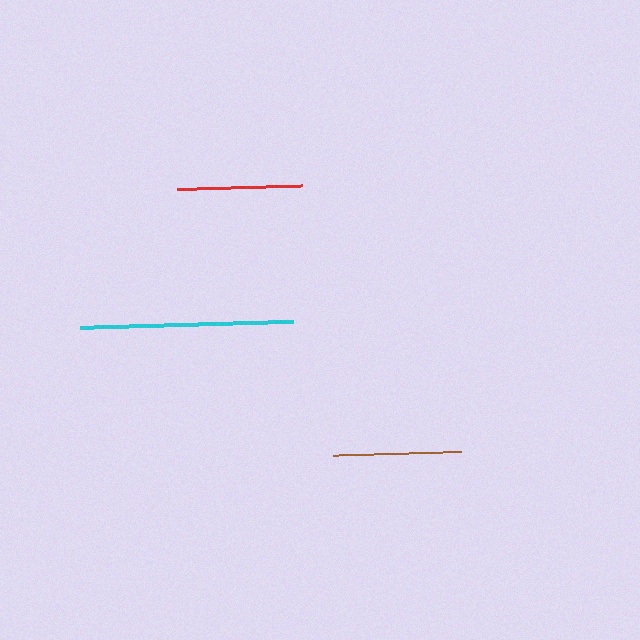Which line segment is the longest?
The cyan line is the longest at approximately 213 pixels.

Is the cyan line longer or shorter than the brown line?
The cyan line is longer than the brown line.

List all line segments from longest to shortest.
From longest to shortest: cyan, brown, red.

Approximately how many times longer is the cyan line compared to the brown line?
The cyan line is approximately 1.7 times the length of the brown line.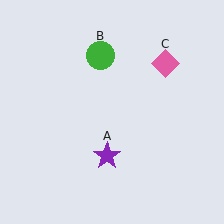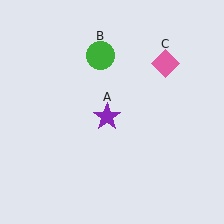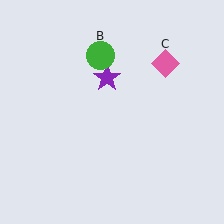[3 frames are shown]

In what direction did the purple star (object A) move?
The purple star (object A) moved up.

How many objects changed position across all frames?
1 object changed position: purple star (object A).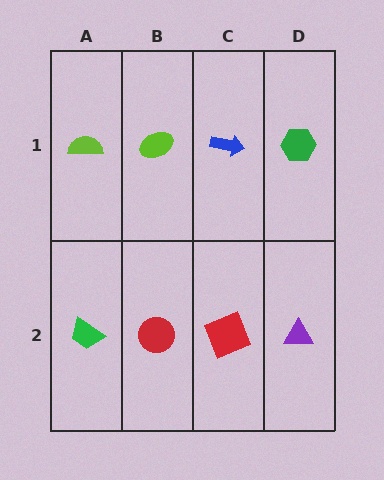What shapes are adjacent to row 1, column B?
A red circle (row 2, column B), a lime semicircle (row 1, column A), a blue arrow (row 1, column C).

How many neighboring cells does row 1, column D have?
2.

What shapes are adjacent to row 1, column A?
A green trapezoid (row 2, column A), a lime ellipse (row 1, column B).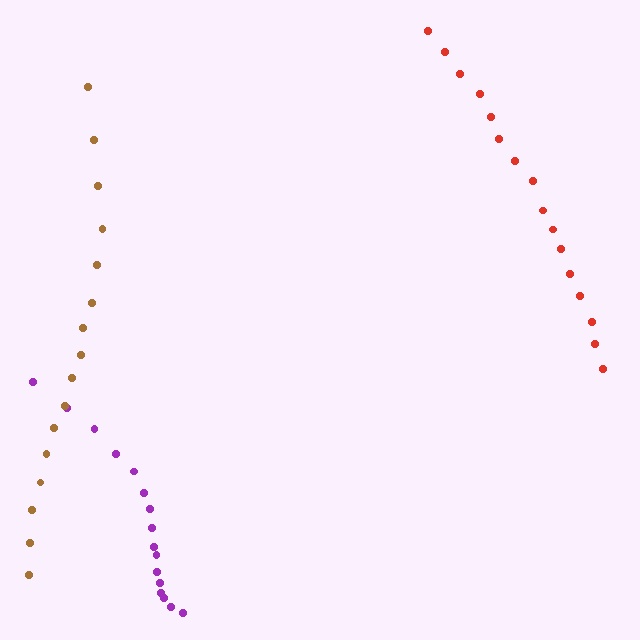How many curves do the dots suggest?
There are 3 distinct paths.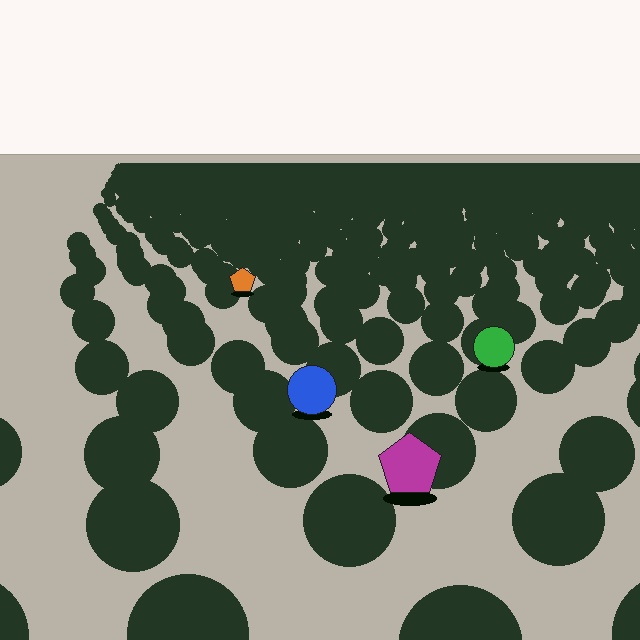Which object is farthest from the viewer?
The orange pentagon is farthest from the viewer. It appears smaller and the ground texture around it is denser.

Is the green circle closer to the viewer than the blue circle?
No. The blue circle is closer — you can tell from the texture gradient: the ground texture is coarser near it.